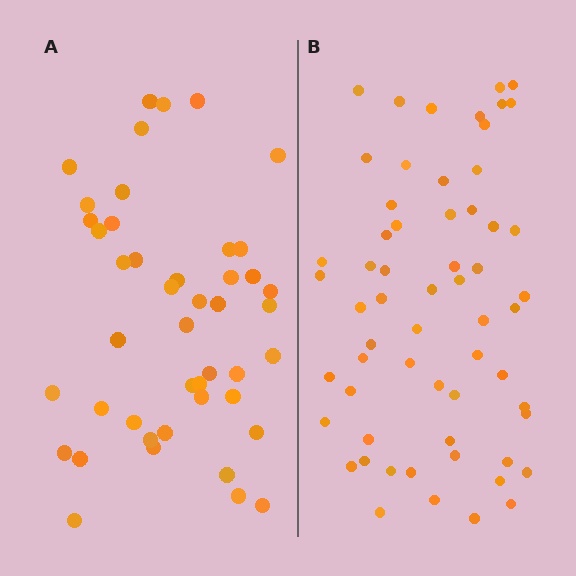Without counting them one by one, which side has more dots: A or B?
Region B (the right region) has more dots.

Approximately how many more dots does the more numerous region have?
Region B has approximately 15 more dots than region A.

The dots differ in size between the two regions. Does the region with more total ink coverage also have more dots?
No. Region A has more total ink coverage because its dots are larger, but region B actually contains more individual dots. Total area can be misleading — the number of items is what matters here.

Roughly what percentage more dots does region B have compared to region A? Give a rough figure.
About 35% more.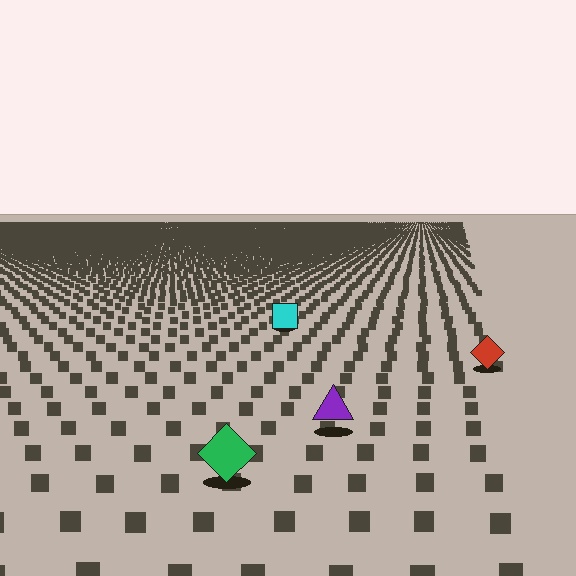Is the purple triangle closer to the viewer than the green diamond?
No. The green diamond is closer — you can tell from the texture gradient: the ground texture is coarser near it.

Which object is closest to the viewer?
The green diamond is closest. The texture marks near it are larger and more spread out.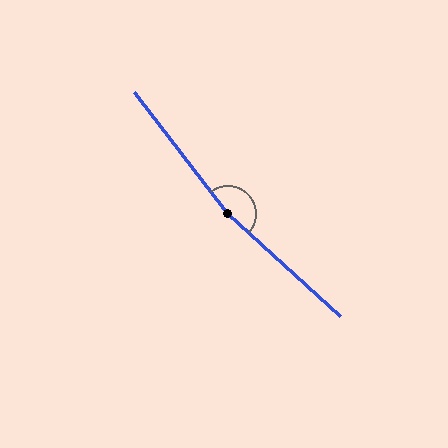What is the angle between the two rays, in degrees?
Approximately 170 degrees.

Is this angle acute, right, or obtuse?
It is obtuse.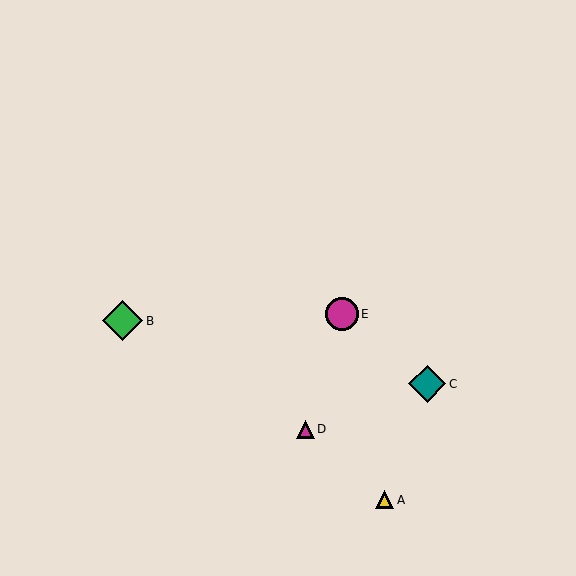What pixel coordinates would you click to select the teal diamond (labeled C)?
Click at (427, 384) to select the teal diamond C.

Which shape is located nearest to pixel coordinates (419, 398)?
The teal diamond (labeled C) at (427, 384) is nearest to that location.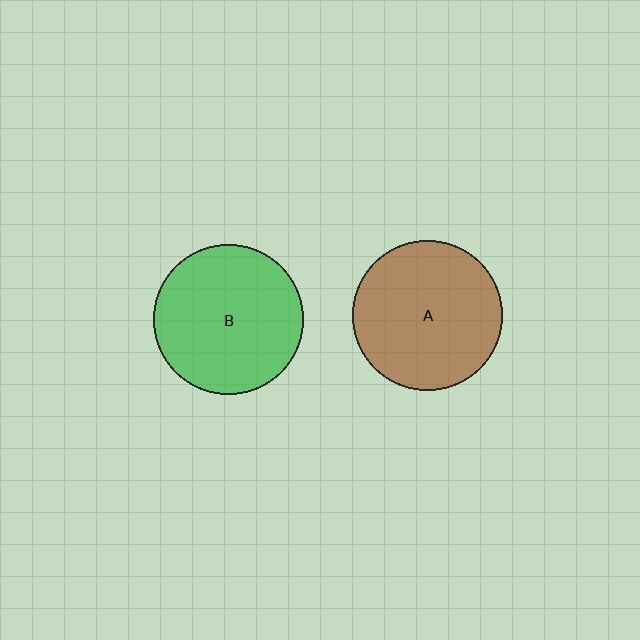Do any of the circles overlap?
No, none of the circles overlap.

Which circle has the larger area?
Circle B (green).